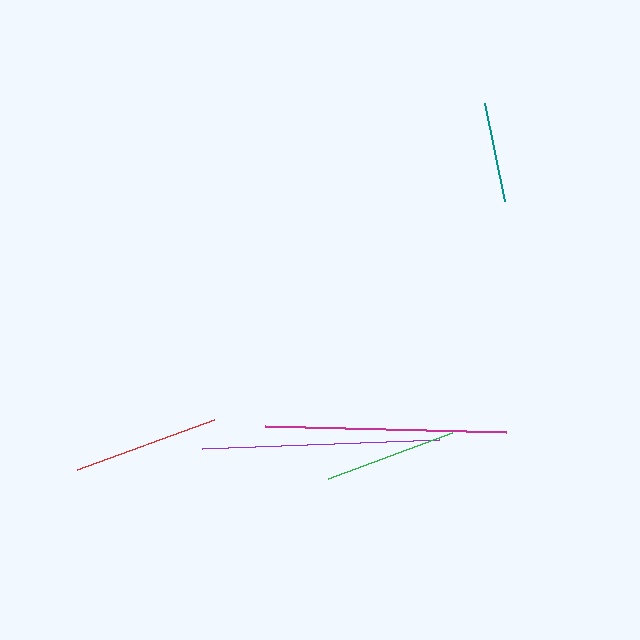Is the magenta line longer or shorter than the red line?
The magenta line is longer than the red line.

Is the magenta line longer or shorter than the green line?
The magenta line is longer than the green line.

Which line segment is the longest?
The magenta line is the longest at approximately 242 pixels.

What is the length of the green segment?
The green segment is approximately 133 pixels long.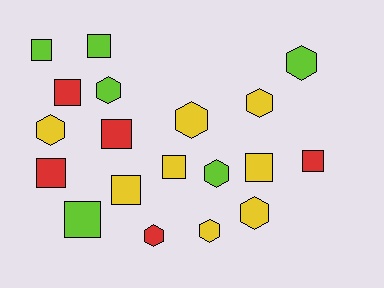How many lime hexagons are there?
There are 3 lime hexagons.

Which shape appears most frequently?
Square, with 10 objects.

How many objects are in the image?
There are 19 objects.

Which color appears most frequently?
Yellow, with 8 objects.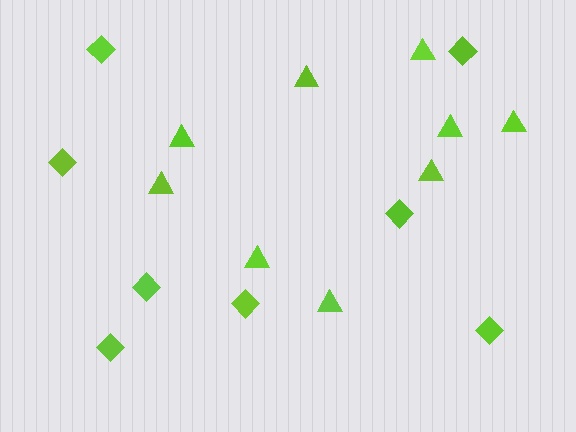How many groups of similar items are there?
There are 2 groups: one group of diamonds (8) and one group of triangles (9).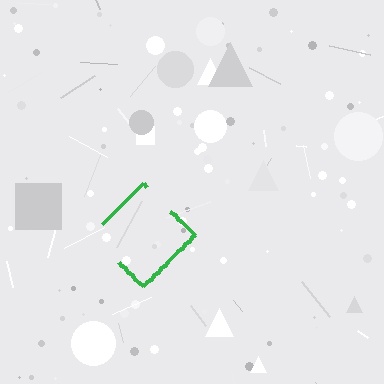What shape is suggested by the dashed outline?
The dashed outline suggests a diamond.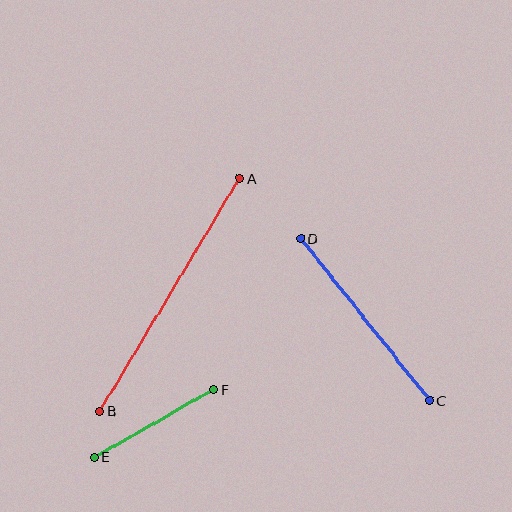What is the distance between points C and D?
The distance is approximately 207 pixels.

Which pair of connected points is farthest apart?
Points A and B are farthest apart.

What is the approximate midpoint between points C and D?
The midpoint is at approximately (365, 320) pixels.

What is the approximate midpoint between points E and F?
The midpoint is at approximately (154, 424) pixels.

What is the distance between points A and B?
The distance is approximately 272 pixels.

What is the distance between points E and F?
The distance is approximately 137 pixels.